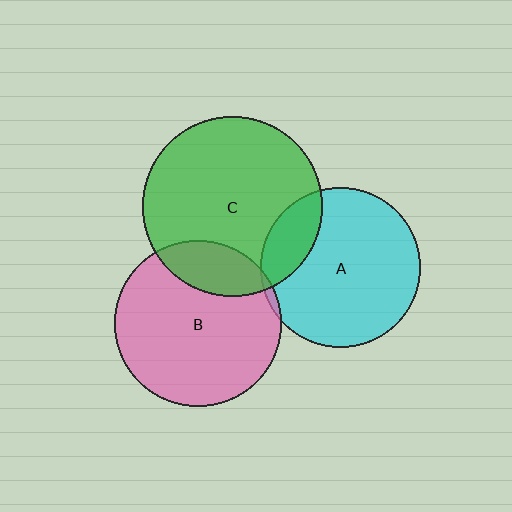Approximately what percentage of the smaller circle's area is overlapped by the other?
Approximately 5%.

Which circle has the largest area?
Circle C (green).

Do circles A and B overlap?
Yes.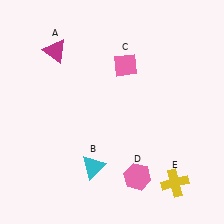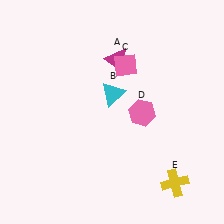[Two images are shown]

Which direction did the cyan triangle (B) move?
The cyan triangle (B) moved up.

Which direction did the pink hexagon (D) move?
The pink hexagon (D) moved up.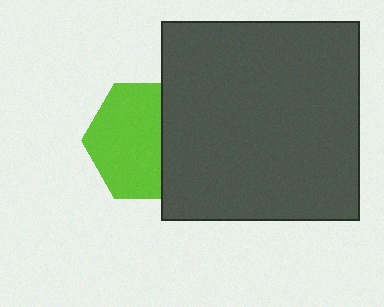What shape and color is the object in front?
The object in front is a dark gray square.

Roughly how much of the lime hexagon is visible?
About half of it is visible (roughly 64%).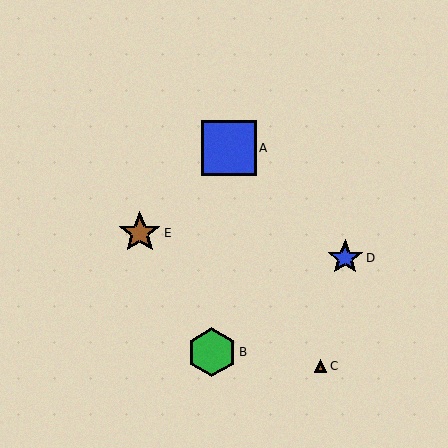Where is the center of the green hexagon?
The center of the green hexagon is at (212, 352).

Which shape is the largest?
The blue square (labeled A) is the largest.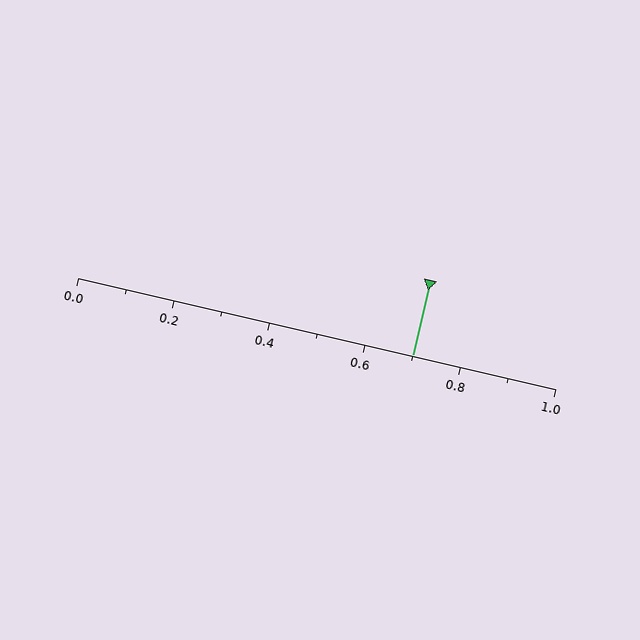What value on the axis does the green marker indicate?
The marker indicates approximately 0.7.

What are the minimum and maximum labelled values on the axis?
The axis runs from 0.0 to 1.0.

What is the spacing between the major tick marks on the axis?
The major ticks are spaced 0.2 apart.